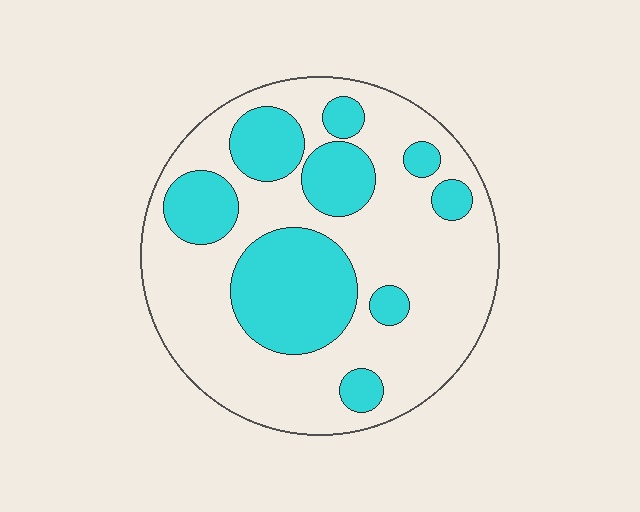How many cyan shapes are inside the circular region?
9.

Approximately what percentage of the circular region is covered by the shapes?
Approximately 35%.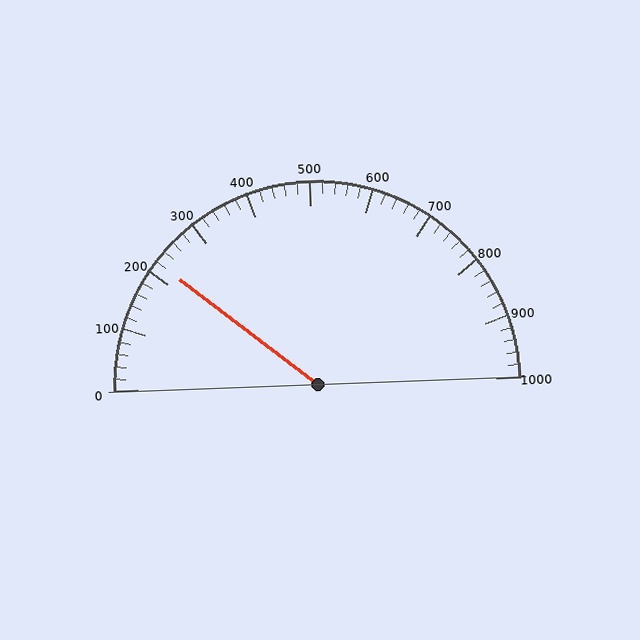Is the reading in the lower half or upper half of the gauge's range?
The reading is in the lower half of the range (0 to 1000).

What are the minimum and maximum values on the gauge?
The gauge ranges from 0 to 1000.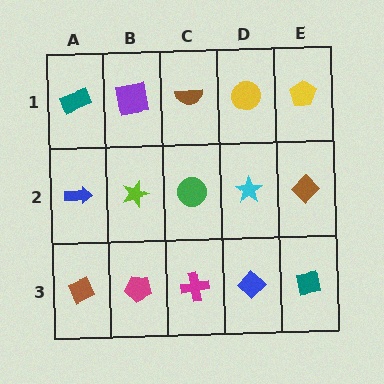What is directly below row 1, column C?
A green circle.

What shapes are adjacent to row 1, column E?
A brown diamond (row 2, column E), a yellow circle (row 1, column D).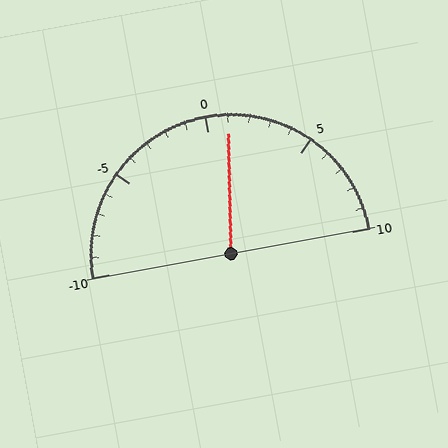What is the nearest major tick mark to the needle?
The nearest major tick mark is 0.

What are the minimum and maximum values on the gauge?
The gauge ranges from -10 to 10.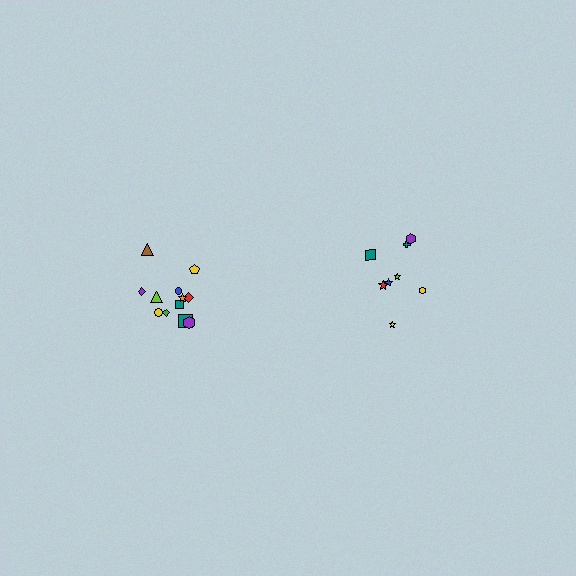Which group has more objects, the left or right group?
The left group.